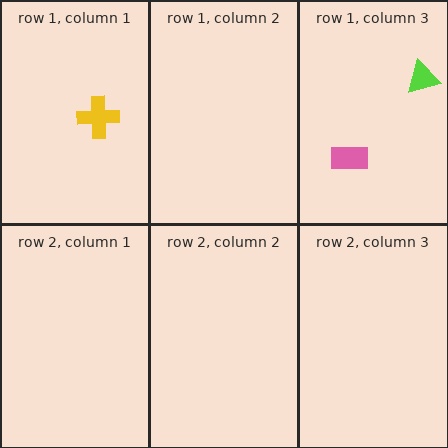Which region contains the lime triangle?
The row 1, column 3 region.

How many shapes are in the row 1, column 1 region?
1.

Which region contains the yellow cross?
The row 1, column 1 region.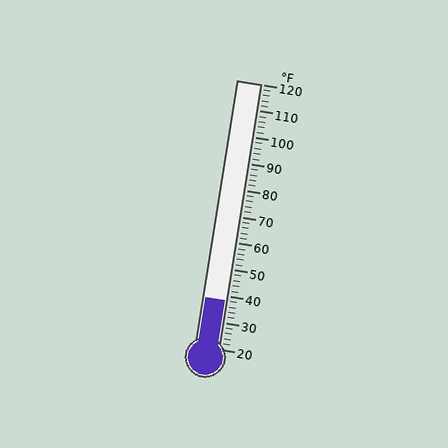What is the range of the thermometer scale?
The thermometer scale ranges from 20°F to 120°F.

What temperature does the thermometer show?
The thermometer shows approximately 38°F.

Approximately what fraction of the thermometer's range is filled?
The thermometer is filled to approximately 20% of its range.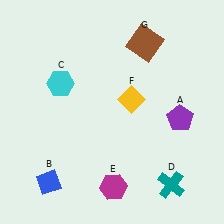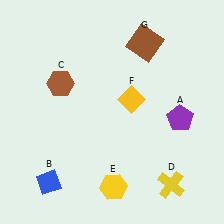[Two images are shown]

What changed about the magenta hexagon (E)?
In Image 1, E is magenta. In Image 2, it changed to yellow.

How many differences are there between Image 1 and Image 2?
There are 3 differences between the two images.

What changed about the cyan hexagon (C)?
In Image 1, C is cyan. In Image 2, it changed to brown.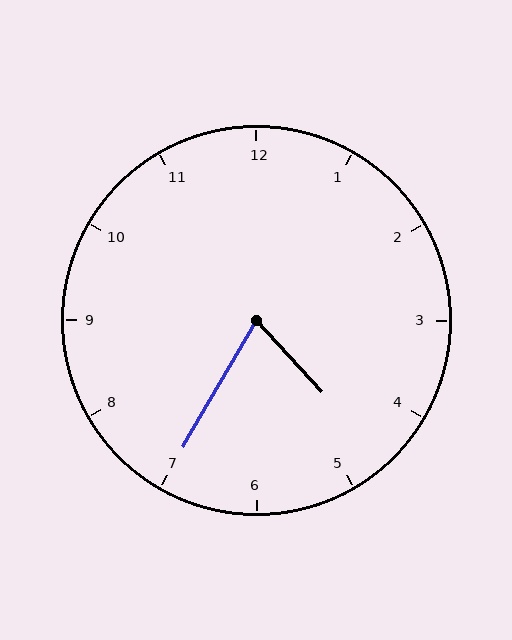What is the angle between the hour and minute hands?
Approximately 72 degrees.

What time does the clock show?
4:35.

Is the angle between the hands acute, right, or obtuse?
It is acute.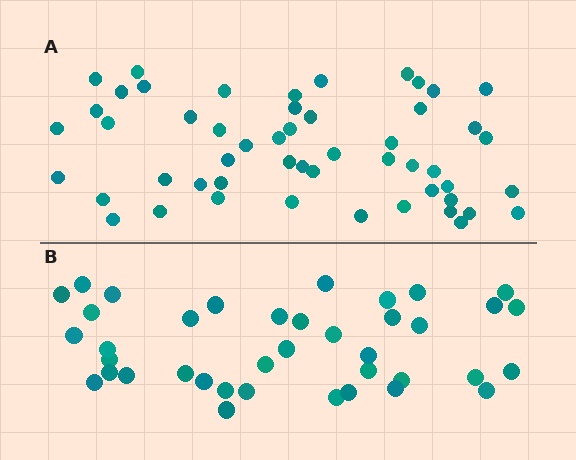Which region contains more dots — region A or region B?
Region A (the top region) has more dots.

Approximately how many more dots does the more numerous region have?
Region A has approximately 15 more dots than region B.